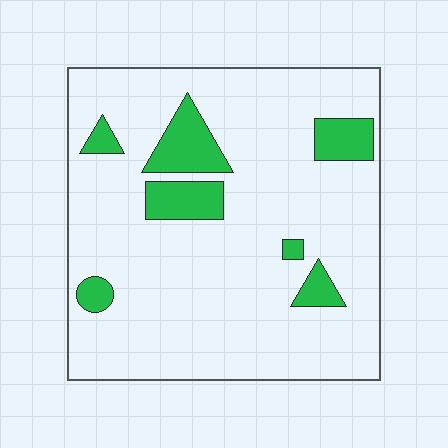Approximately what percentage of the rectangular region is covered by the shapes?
Approximately 15%.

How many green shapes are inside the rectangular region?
7.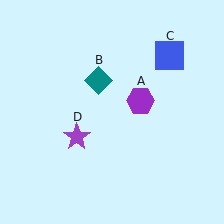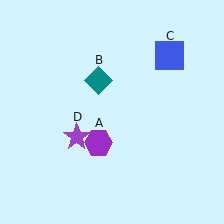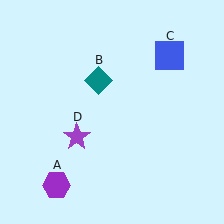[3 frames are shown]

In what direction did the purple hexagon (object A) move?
The purple hexagon (object A) moved down and to the left.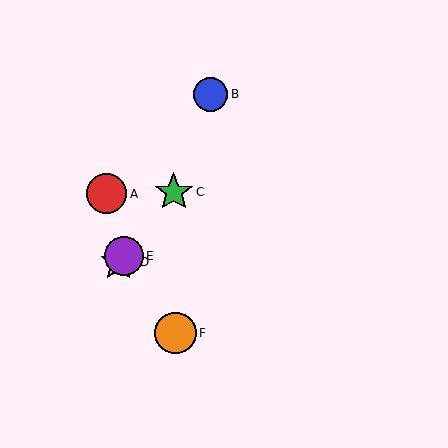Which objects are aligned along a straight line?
Objects C, D, E are aligned along a straight line.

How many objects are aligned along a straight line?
3 objects (C, D, E) are aligned along a straight line.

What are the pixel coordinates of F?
Object F is at (175, 333).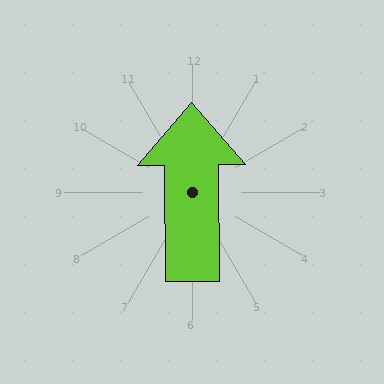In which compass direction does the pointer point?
North.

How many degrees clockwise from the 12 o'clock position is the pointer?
Approximately 360 degrees.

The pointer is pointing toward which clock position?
Roughly 12 o'clock.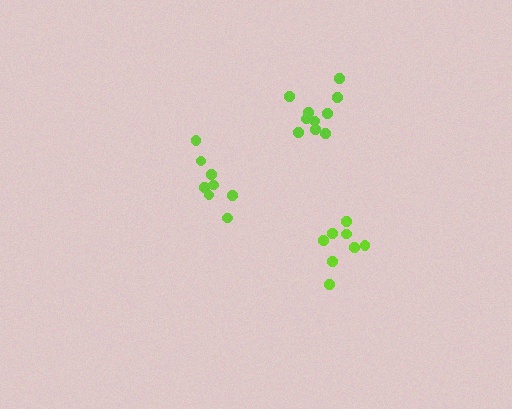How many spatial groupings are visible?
There are 3 spatial groupings.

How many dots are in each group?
Group 1: 8 dots, Group 2: 8 dots, Group 3: 10 dots (26 total).